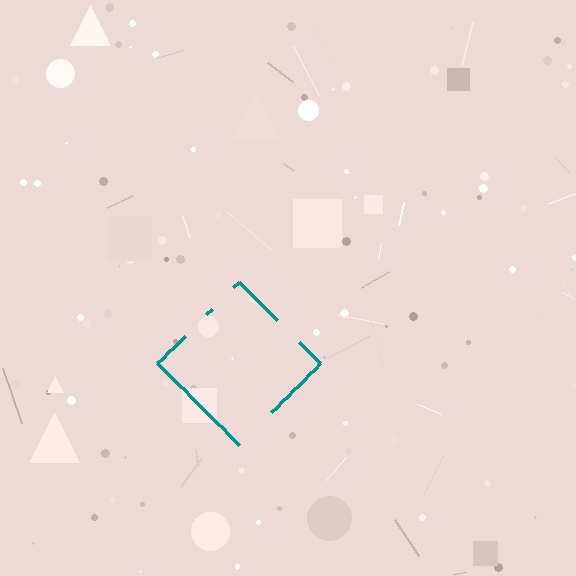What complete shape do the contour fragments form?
The contour fragments form a diamond.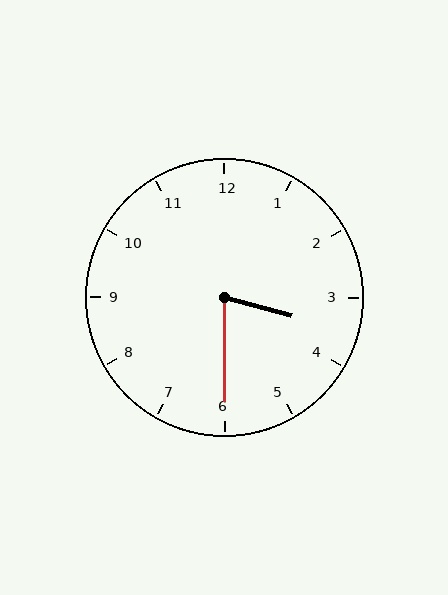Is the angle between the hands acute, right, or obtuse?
It is acute.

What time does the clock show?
3:30.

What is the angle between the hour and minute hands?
Approximately 75 degrees.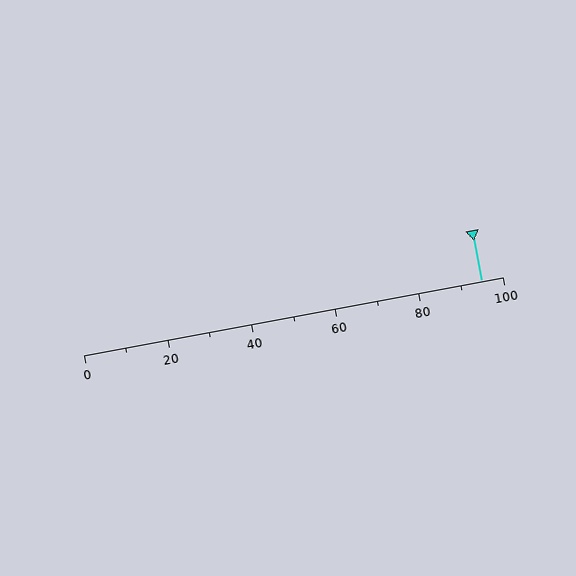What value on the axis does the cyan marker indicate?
The marker indicates approximately 95.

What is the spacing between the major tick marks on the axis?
The major ticks are spaced 20 apart.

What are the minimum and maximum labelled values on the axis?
The axis runs from 0 to 100.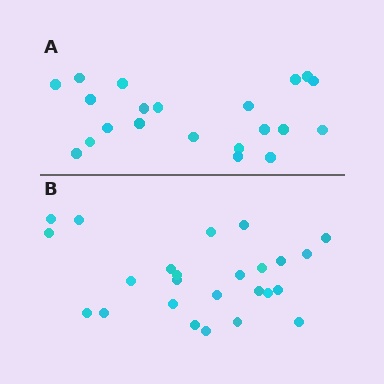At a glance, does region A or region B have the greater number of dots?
Region B (the bottom region) has more dots.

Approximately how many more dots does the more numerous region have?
Region B has about 4 more dots than region A.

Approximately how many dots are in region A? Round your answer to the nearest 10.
About 20 dots. (The exact count is 21, which rounds to 20.)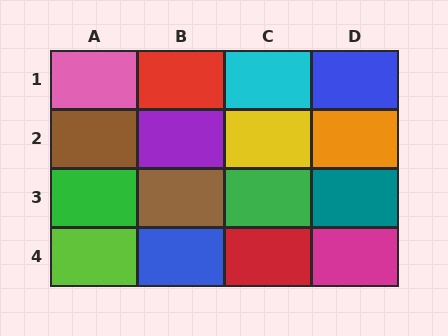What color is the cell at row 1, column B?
Red.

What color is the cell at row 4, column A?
Lime.